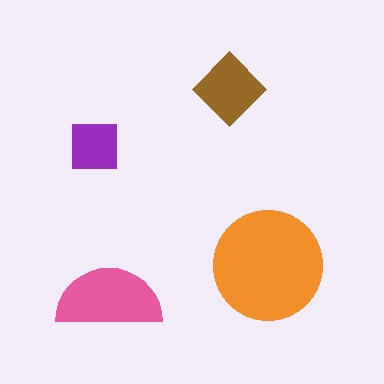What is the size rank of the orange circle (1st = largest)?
1st.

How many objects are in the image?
There are 4 objects in the image.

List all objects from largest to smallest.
The orange circle, the pink semicircle, the brown diamond, the purple square.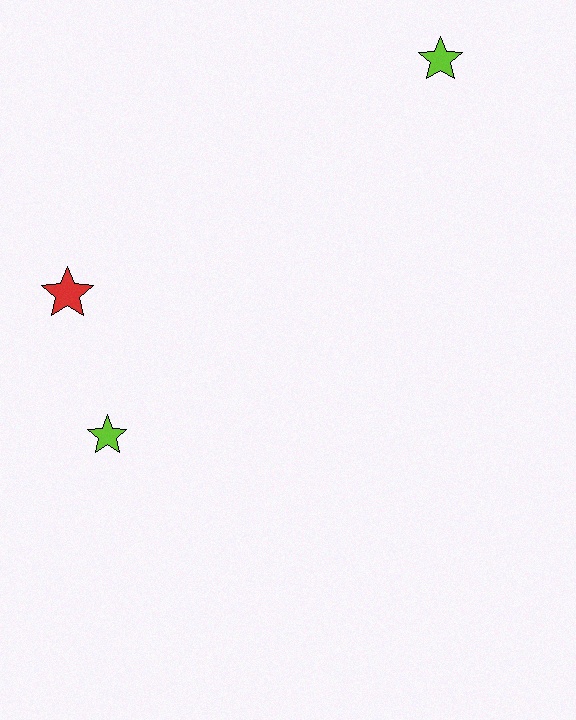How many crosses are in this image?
There are no crosses.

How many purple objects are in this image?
There are no purple objects.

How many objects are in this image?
There are 3 objects.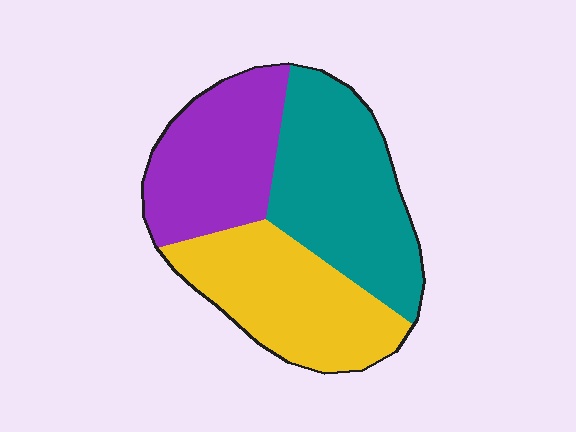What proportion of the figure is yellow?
Yellow takes up between a quarter and a half of the figure.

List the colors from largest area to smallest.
From largest to smallest: teal, yellow, purple.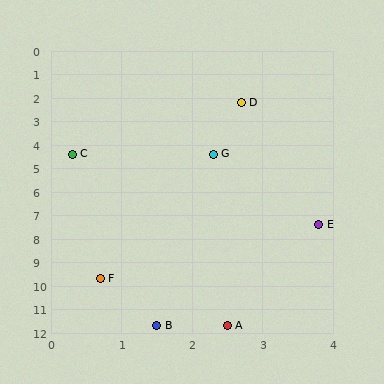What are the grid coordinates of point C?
Point C is at approximately (0.3, 4.4).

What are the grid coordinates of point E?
Point E is at approximately (3.8, 7.4).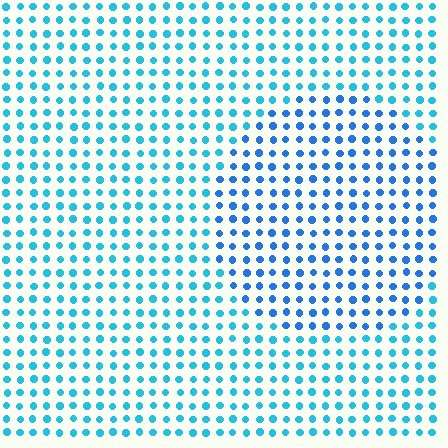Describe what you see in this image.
The image is filled with small cyan elements in a uniform arrangement. A circle-shaped region is visible where the elements are tinted to a slightly different hue, forming a subtle color boundary.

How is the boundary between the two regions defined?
The boundary is defined purely by a slight shift in hue (about 25 degrees). Spacing, size, and orientation are identical on both sides.